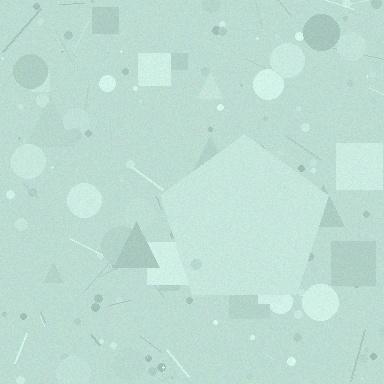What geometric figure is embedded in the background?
A pentagon is embedded in the background.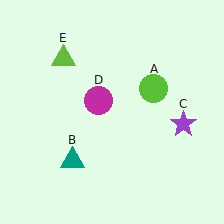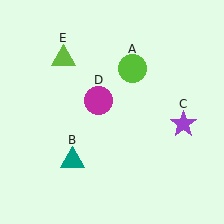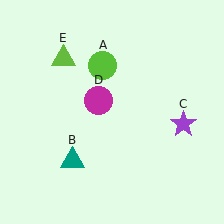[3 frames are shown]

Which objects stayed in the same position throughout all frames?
Teal triangle (object B) and purple star (object C) and magenta circle (object D) and lime triangle (object E) remained stationary.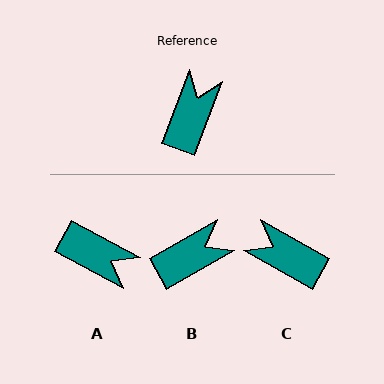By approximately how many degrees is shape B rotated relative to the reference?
Approximately 40 degrees clockwise.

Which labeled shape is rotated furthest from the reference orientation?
A, about 98 degrees away.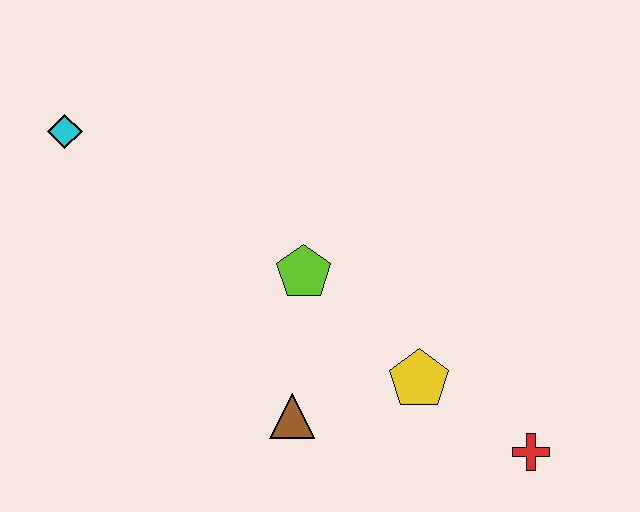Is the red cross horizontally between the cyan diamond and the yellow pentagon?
No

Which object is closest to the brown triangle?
The yellow pentagon is closest to the brown triangle.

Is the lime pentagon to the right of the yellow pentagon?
No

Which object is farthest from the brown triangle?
The cyan diamond is farthest from the brown triangle.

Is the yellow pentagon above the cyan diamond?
No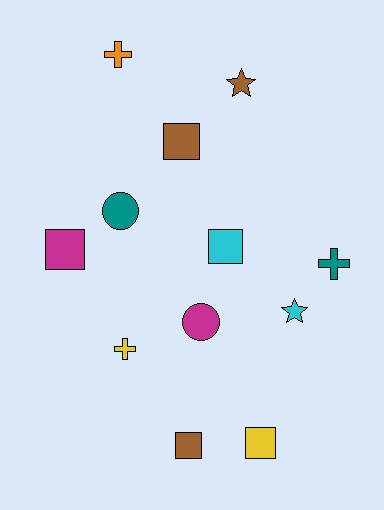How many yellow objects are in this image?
There are 2 yellow objects.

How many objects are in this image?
There are 12 objects.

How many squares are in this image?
There are 5 squares.